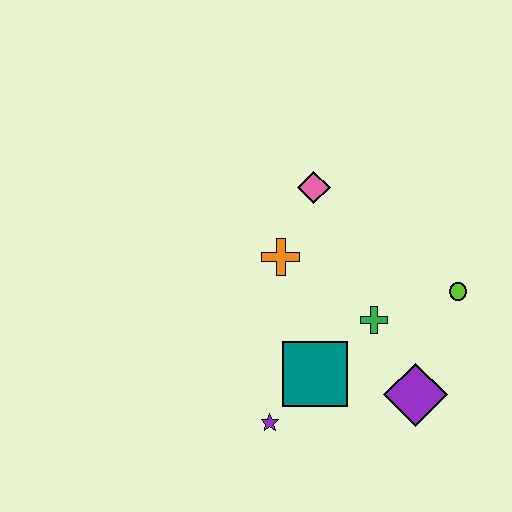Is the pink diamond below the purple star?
No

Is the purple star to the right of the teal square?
No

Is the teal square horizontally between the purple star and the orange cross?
No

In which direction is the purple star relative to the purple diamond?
The purple star is to the left of the purple diamond.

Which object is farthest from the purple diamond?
The pink diamond is farthest from the purple diamond.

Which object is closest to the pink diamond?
The orange cross is closest to the pink diamond.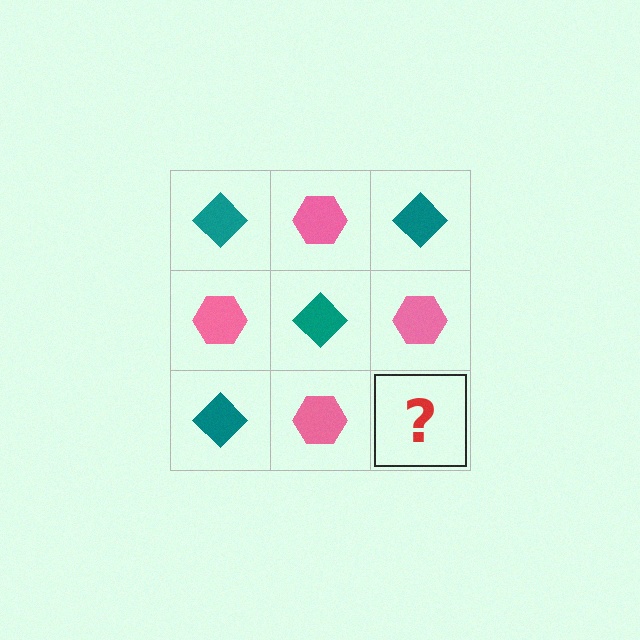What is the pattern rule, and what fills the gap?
The rule is that it alternates teal diamond and pink hexagon in a checkerboard pattern. The gap should be filled with a teal diamond.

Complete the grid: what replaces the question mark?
The question mark should be replaced with a teal diamond.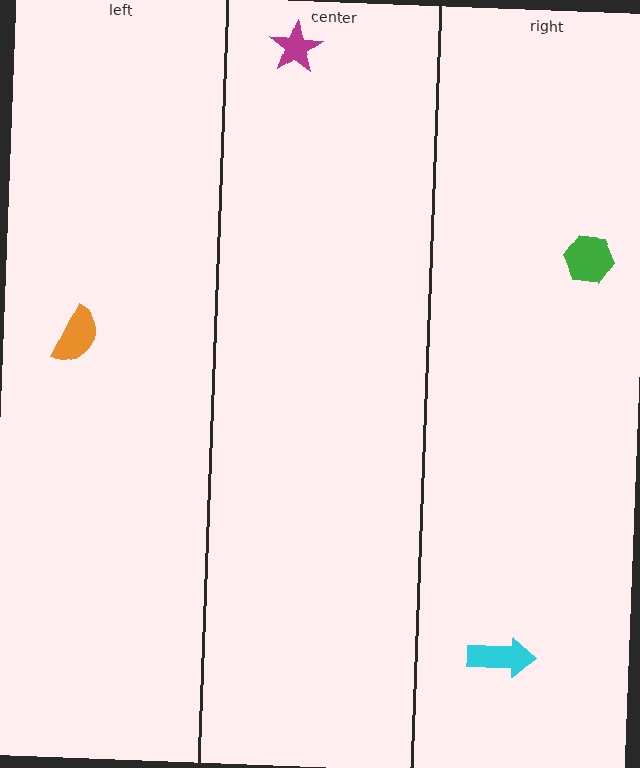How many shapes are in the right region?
2.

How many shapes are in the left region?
1.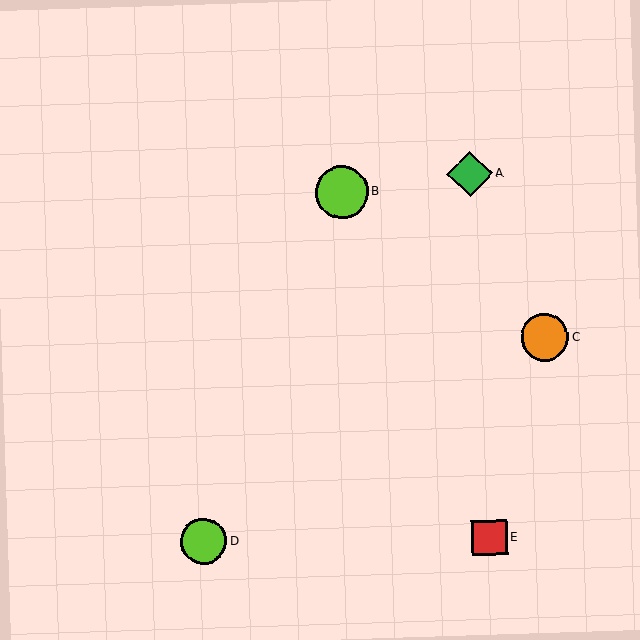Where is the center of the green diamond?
The center of the green diamond is at (470, 174).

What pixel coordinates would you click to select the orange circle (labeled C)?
Click at (545, 337) to select the orange circle C.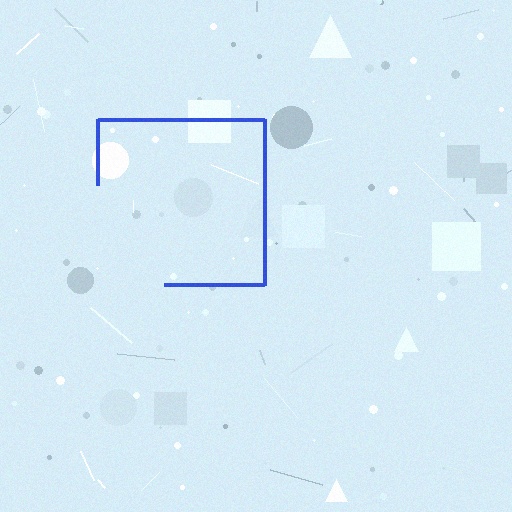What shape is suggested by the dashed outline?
The dashed outline suggests a square.